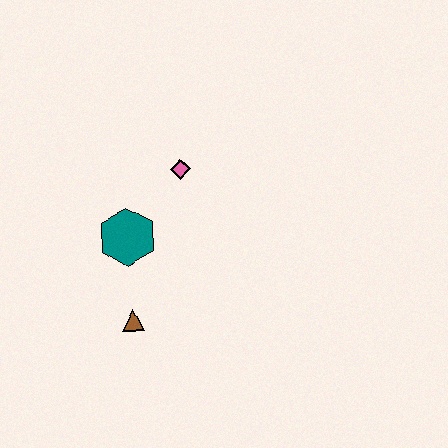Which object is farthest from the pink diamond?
The brown triangle is farthest from the pink diamond.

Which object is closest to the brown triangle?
The teal hexagon is closest to the brown triangle.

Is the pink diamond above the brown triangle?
Yes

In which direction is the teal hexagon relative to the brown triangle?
The teal hexagon is above the brown triangle.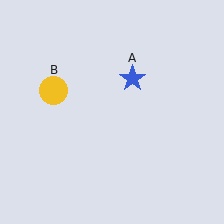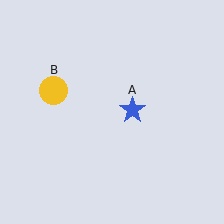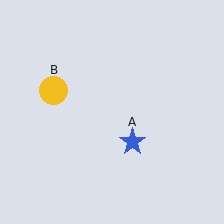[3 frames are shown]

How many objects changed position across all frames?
1 object changed position: blue star (object A).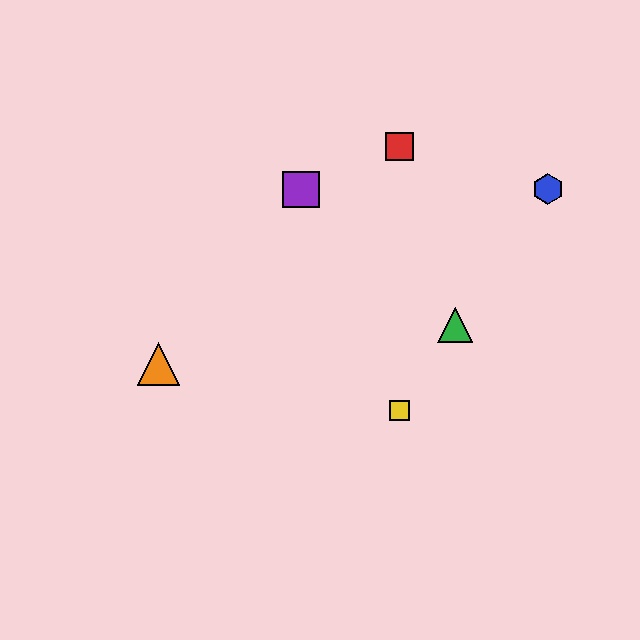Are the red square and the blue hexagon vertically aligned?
No, the red square is at x≈399 and the blue hexagon is at x≈548.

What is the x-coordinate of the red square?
The red square is at x≈399.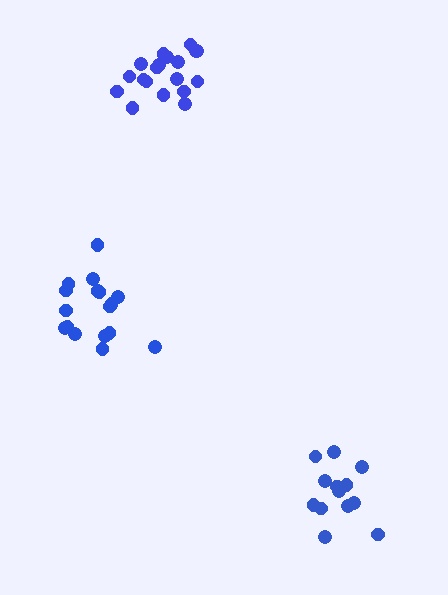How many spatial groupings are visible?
There are 3 spatial groupings.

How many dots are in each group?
Group 1: 19 dots, Group 2: 13 dots, Group 3: 17 dots (49 total).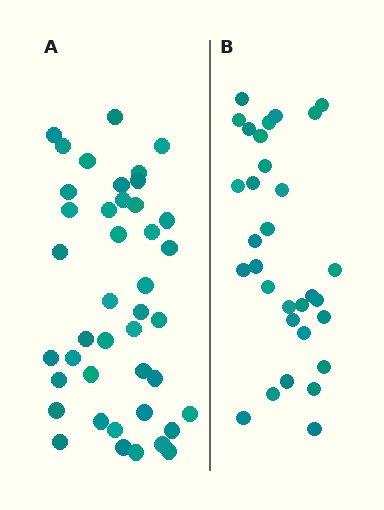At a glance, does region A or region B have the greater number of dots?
Region A (the left region) has more dots.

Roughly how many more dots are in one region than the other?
Region A has roughly 12 or so more dots than region B.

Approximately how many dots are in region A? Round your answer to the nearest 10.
About 40 dots. (The exact count is 42, which rounds to 40.)